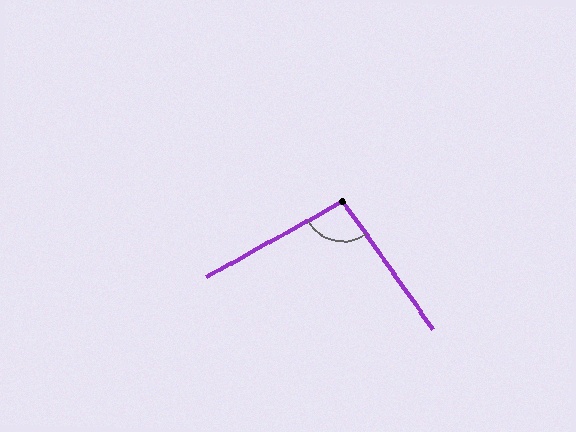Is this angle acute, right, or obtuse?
It is obtuse.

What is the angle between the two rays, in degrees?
Approximately 96 degrees.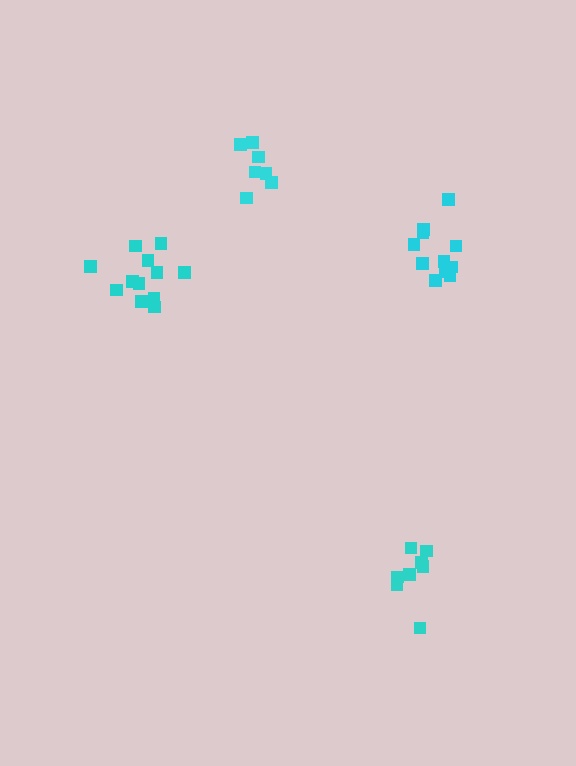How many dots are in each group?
Group 1: 7 dots, Group 2: 12 dots, Group 3: 11 dots, Group 4: 8 dots (38 total).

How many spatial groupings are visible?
There are 4 spatial groupings.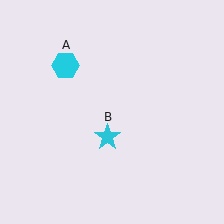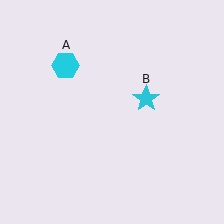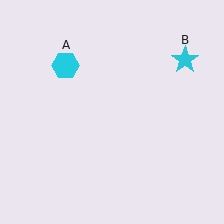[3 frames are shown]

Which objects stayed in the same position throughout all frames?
Cyan hexagon (object A) remained stationary.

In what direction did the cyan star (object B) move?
The cyan star (object B) moved up and to the right.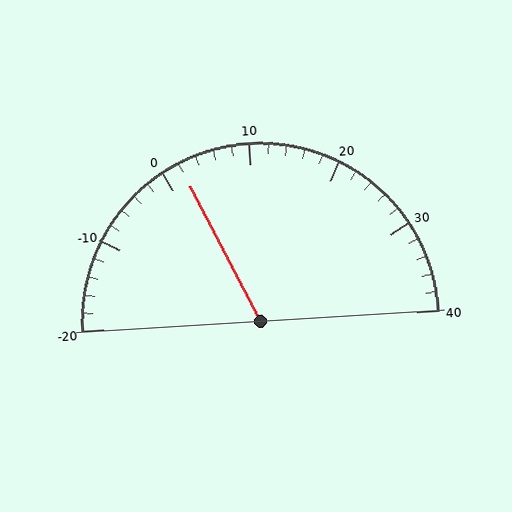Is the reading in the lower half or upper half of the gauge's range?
The reading is in the lower half of the range (-20 to 40).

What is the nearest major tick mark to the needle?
The nearest major tick mark is 0.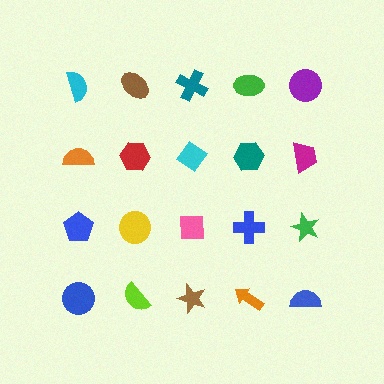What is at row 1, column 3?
A teal cross.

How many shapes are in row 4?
5 shapes.